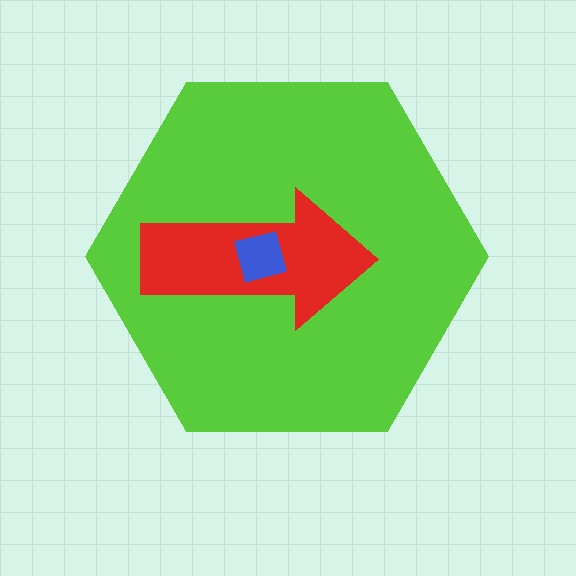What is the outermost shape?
The lime hexagon.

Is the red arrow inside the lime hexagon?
Yes.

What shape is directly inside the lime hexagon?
The red arrow.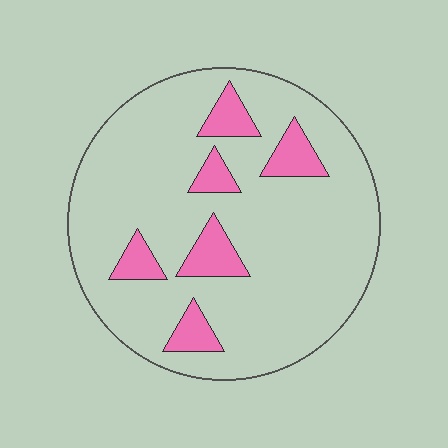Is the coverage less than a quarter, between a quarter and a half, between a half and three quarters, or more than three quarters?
Less than a quarter.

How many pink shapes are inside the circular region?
6.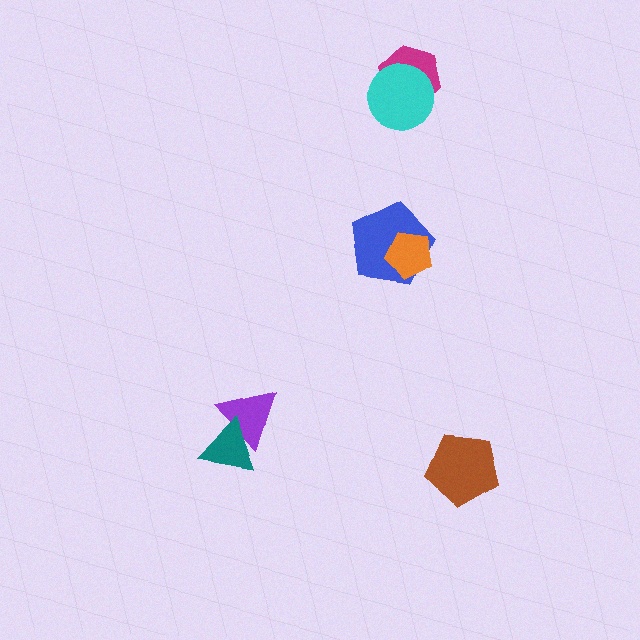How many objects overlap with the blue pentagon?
1 object overlaps with the blue pentagon.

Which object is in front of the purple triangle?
The teal triangle is in front of the purple triangle.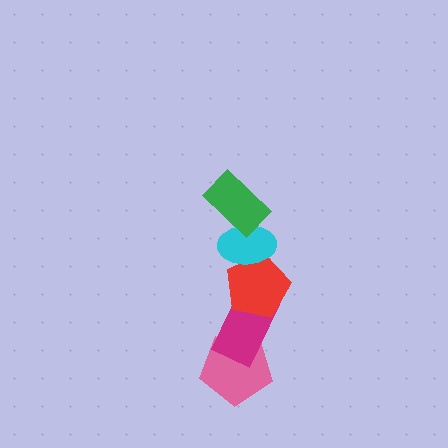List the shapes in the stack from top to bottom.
From top to bottom: the green rectangle, the cyan ellipse, the red pentagon, the magenta rectangle, the pink pentagon.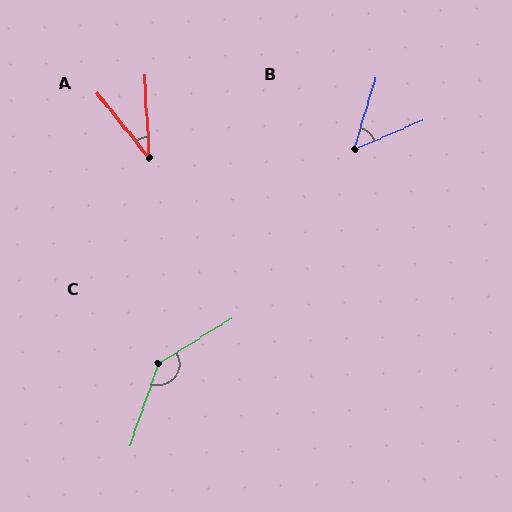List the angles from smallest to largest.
A (36°), B (50°), C (140°).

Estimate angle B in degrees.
Approximately 50 degrees.